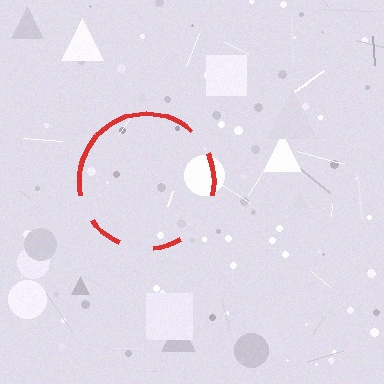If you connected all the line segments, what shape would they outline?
They would outline a circle.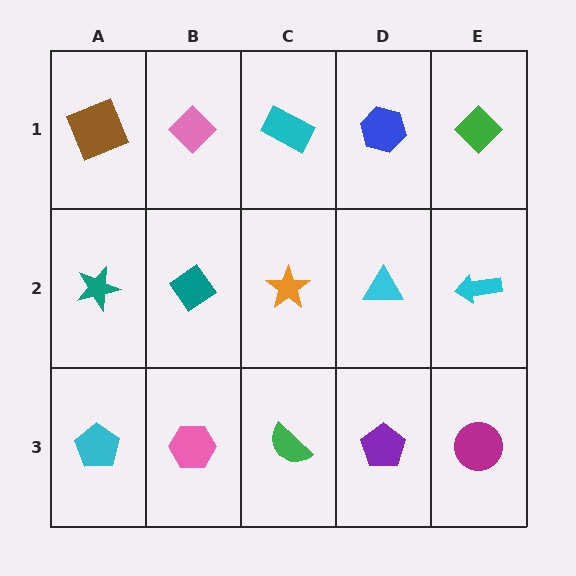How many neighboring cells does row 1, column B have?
3.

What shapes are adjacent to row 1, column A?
A teal star (row 2, column A), a pink diamond (row 1, column B).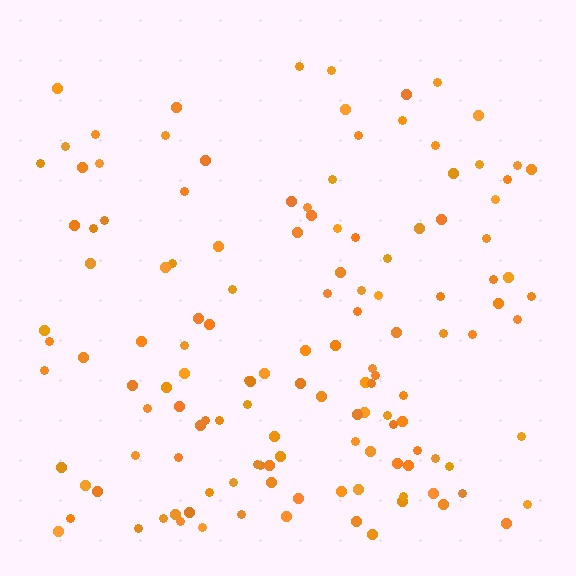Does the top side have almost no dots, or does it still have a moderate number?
Still a moderate number, just noticeably fewer than the bottom.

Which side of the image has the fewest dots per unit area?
The top.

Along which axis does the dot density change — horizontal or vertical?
Vertical.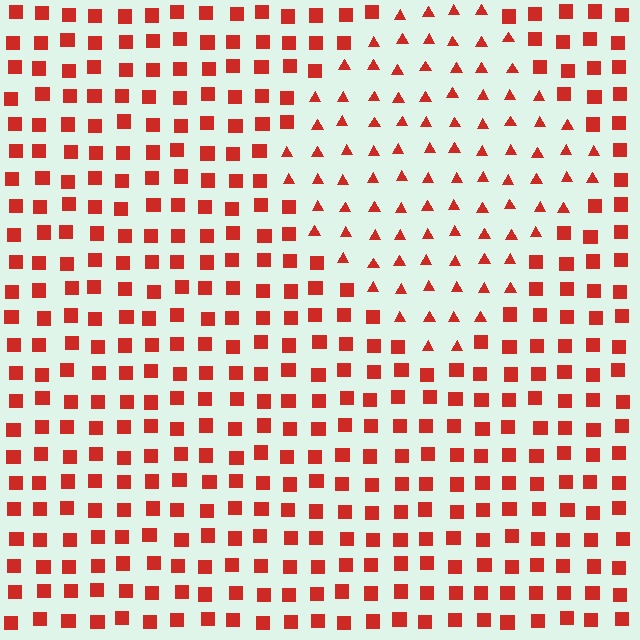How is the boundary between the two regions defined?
The boundary is defined by a change in element shape: triangles inside vs. squares outside. All elements share the same color and spacing.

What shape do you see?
I see a diamond.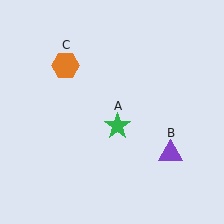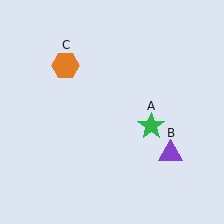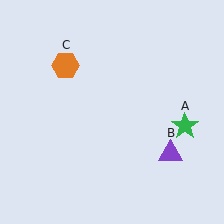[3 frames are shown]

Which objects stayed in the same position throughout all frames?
Purple triangle (object B) and orange hexagon (object C) remained stationary.